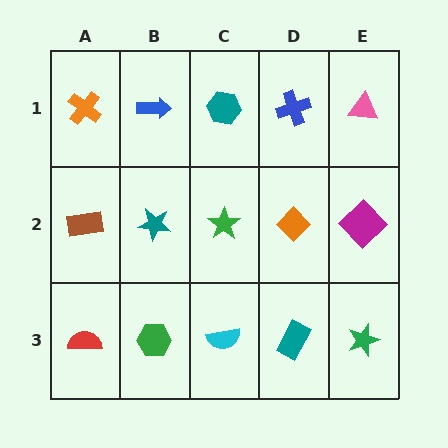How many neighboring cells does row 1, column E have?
2.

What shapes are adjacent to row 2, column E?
A pink triangle (row 1, column E), a green star (row 3, column E), an orange diamond (row 2, column D).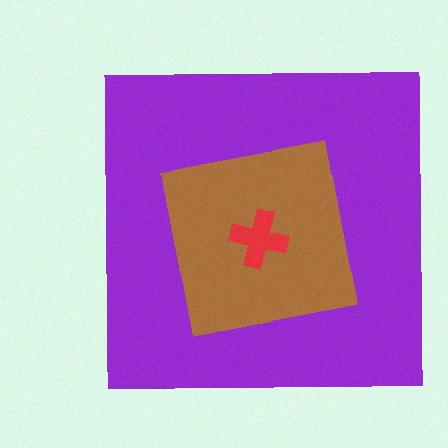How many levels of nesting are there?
3.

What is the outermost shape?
The purple square.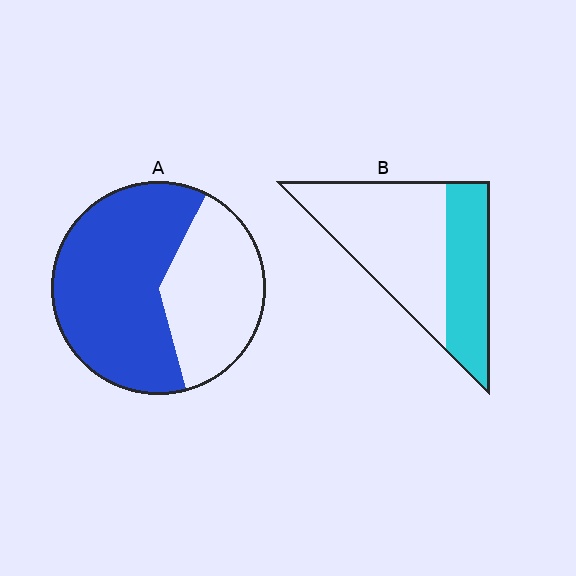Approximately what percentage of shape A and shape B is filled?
A is approximately 60% and B is approximately 35%.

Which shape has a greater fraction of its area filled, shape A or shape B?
Shape A.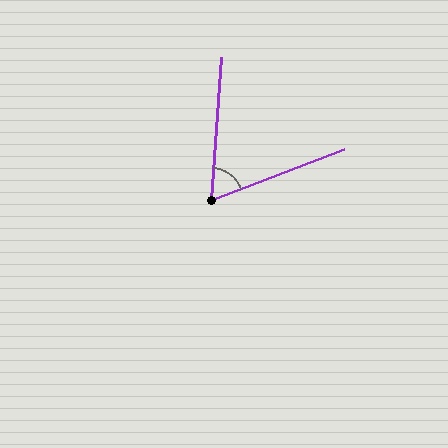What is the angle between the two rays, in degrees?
Approximately 65 degrees.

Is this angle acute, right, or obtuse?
It is acute.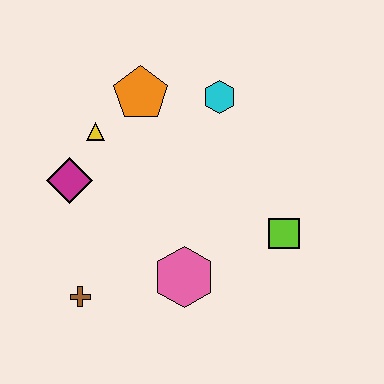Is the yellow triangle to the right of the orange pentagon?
No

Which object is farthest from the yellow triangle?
The lime square is farthest from the yellow triangle.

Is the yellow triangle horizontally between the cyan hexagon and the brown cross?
Yes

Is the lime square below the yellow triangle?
Yes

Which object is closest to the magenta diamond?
The yellow triangle is closest to the magenta diamond.